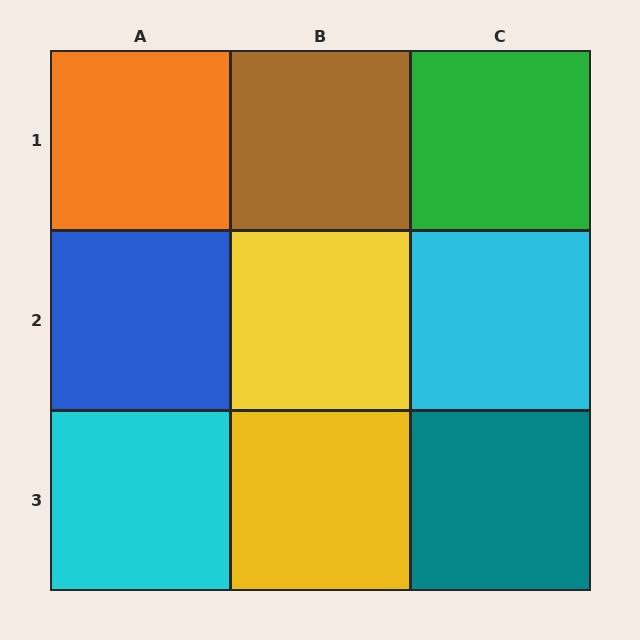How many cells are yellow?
2 cells are yellow.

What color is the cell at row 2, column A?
Blue.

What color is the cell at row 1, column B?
Brown.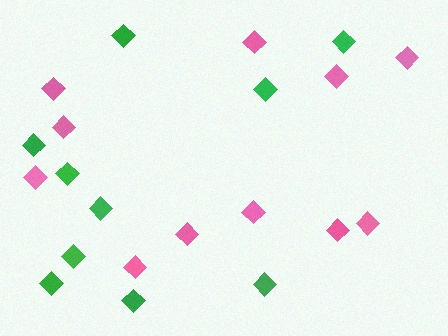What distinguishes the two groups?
There are 2 groups: one group of green diamonds (10) and one group of pink diamonds (11).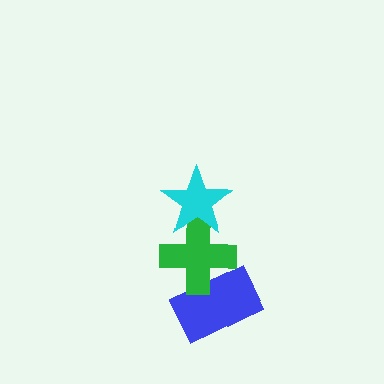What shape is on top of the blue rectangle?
The green cross is on top of the blue rectangle.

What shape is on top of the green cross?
The cyan star is on top of the green cross.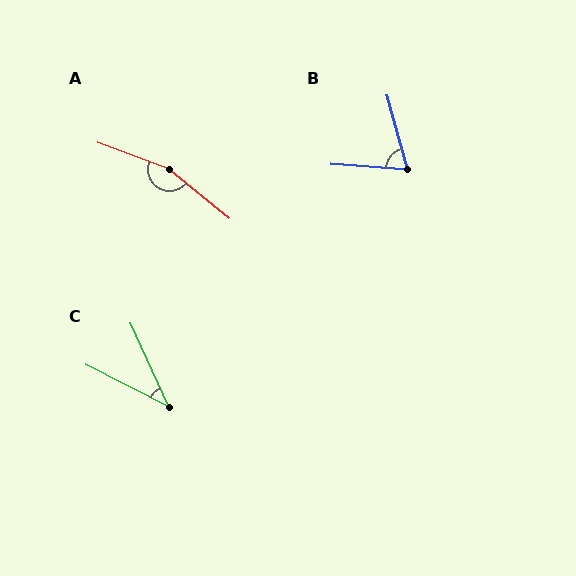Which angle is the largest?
A, at approximately 161 degrees.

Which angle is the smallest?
C, at approximately 39 degrees.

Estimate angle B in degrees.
Approximately 71 degrees.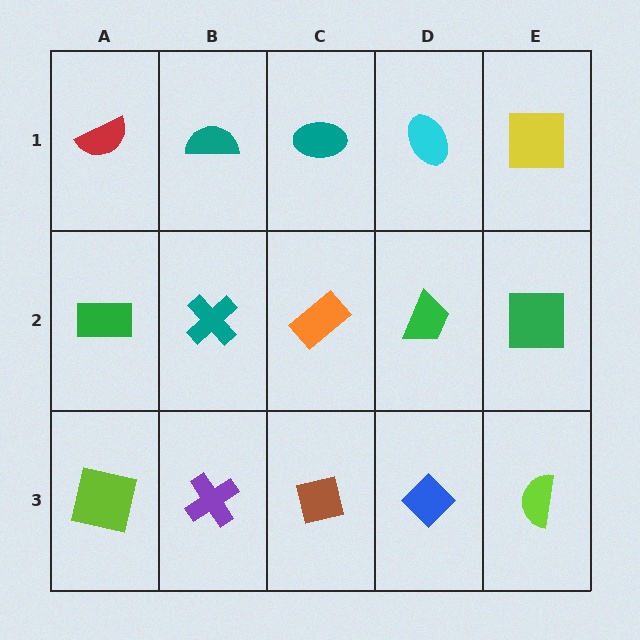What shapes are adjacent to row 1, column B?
A teal cross (row 2, column B), a red semicircle (row 1, column A), a teal ellipse (row 1, column C).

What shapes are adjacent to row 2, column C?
A teal ellipse (row 1, column C), a brown square (row 3, column C), a teal cross (row 2, column B), a green trapezoid (row 2, column D).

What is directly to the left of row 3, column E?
A blue diamond.